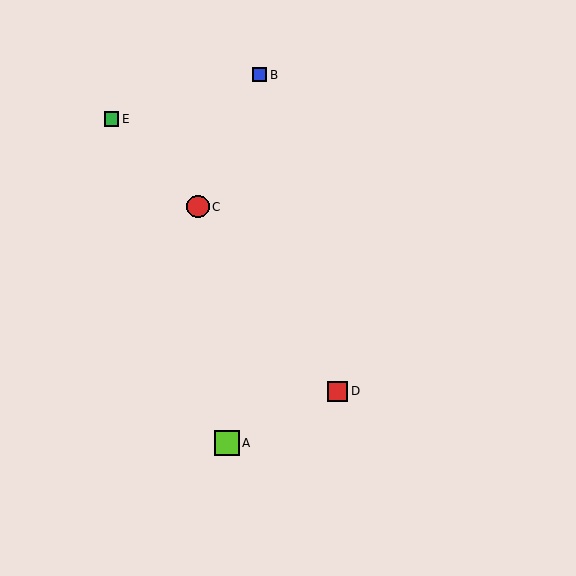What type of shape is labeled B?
Shape B is a blue square.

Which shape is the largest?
The lime square (labeled A) is the largest.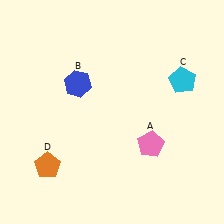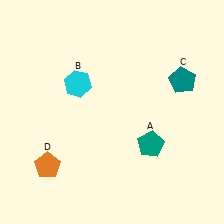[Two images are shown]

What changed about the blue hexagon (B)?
In Image 1, B is blue. In Image 2, it changed to cyan.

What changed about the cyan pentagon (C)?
In Image 1, C is cyan. In Image 2, it changed to teal.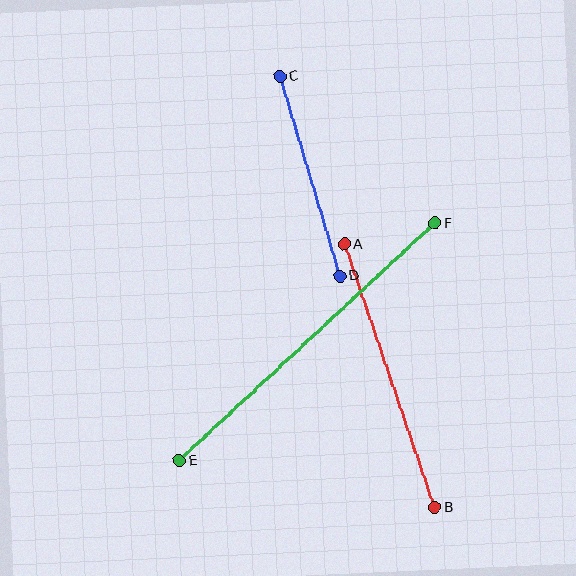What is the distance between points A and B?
The distance is approximately 278 pixels.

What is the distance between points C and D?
The distance is approximately 208 pixels.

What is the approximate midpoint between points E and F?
The midpoint is at approximately (307, 342) pixels.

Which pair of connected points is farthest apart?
Points E and F are farthest apart.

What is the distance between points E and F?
The distance is approximately 349 pixels.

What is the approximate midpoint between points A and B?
The midpoint is at approximately (390, 376) pixels.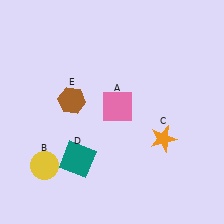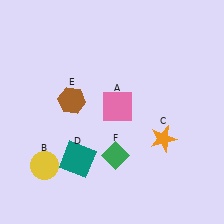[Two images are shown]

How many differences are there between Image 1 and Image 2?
There is 1 difference between the two images.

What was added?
A green diamond (F) was added in Image 2.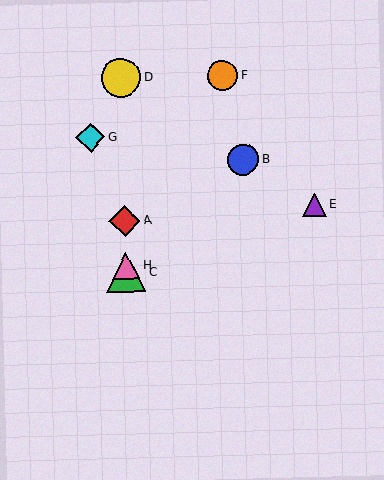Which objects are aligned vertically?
Objects A, C, D, H are aligned vertically.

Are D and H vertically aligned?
Yes, both are at x≈121.